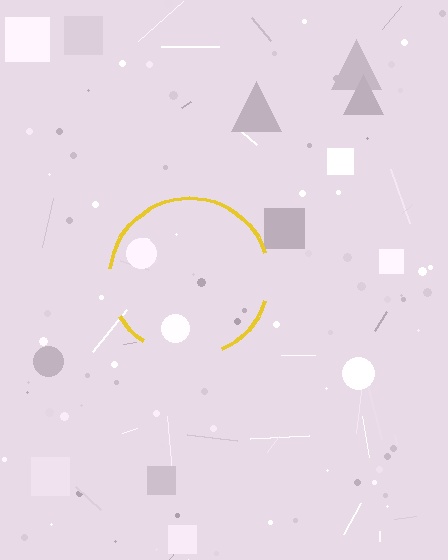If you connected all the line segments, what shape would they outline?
They would outline a circle.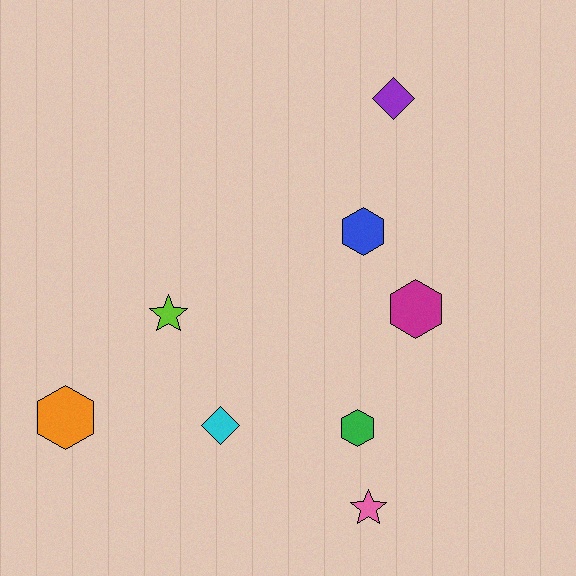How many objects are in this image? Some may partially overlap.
There are 8 objects.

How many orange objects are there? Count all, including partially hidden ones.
There is 1 orange object.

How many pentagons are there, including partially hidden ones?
There are no pentagons.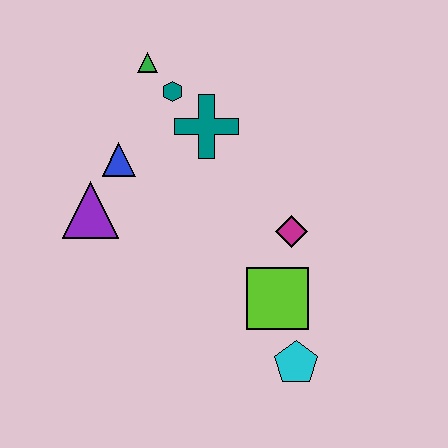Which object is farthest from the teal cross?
The cyan pentagon is farthest from the teal cross.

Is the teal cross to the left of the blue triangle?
No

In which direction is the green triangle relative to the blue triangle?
The green triangle is above the blue triangle.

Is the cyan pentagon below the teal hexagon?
Yes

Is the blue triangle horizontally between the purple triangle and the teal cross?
Yes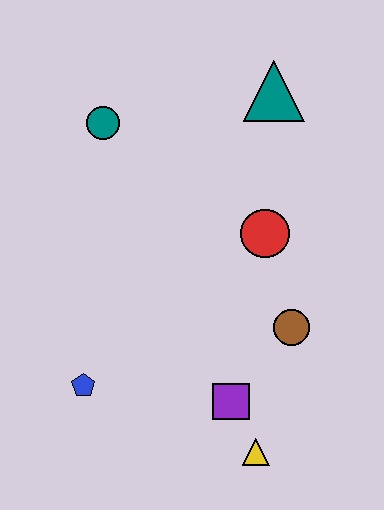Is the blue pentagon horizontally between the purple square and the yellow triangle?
No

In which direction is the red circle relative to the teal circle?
The red circle is to the right of the teal circle.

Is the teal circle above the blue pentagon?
Yes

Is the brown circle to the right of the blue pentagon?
Yes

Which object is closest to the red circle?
The brown circle is closest to the red circle.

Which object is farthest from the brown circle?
The teal circle is farthest from the brown circle.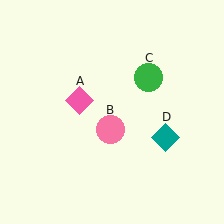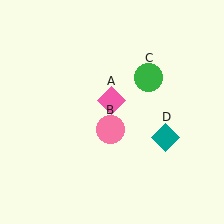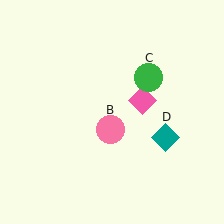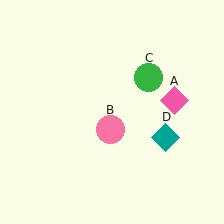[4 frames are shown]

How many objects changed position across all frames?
1 object changed position: pink diamond (object A).